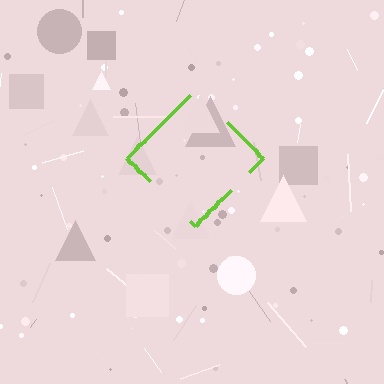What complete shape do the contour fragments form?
The contour fragments form a diamond.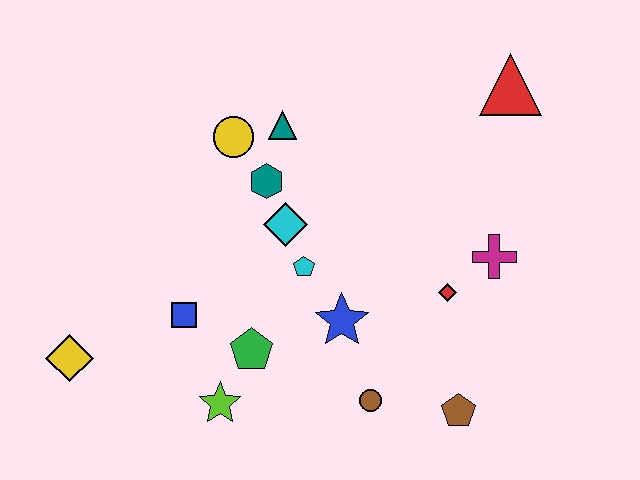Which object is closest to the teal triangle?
The yellow circle is closest to the teal triangle.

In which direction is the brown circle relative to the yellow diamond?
The brown circle is to the right of the yellow diamond.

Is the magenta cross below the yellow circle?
Yes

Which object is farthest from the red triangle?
The yellow diamond is farthest from the red triangle.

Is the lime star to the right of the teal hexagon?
No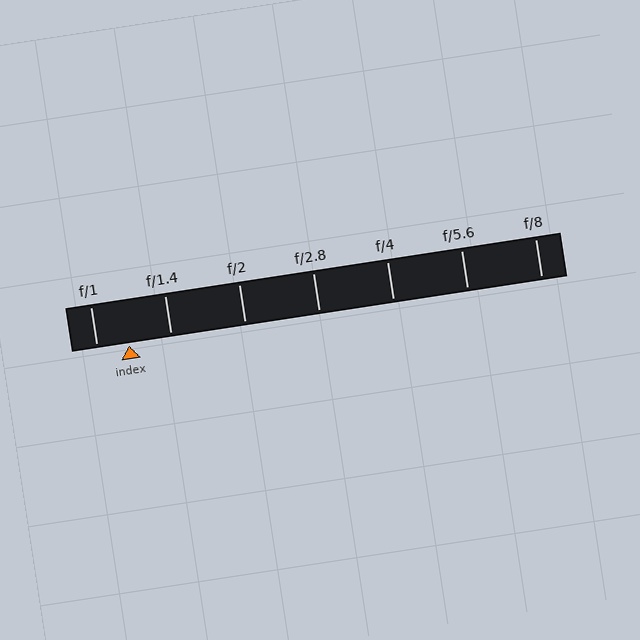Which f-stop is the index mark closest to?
The index mark is closest to f/1.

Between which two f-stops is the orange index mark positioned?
The index mark is between f/1 and f/1.4.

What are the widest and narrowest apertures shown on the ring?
The widest aperture shown is f/1 and the narrowest is f/8.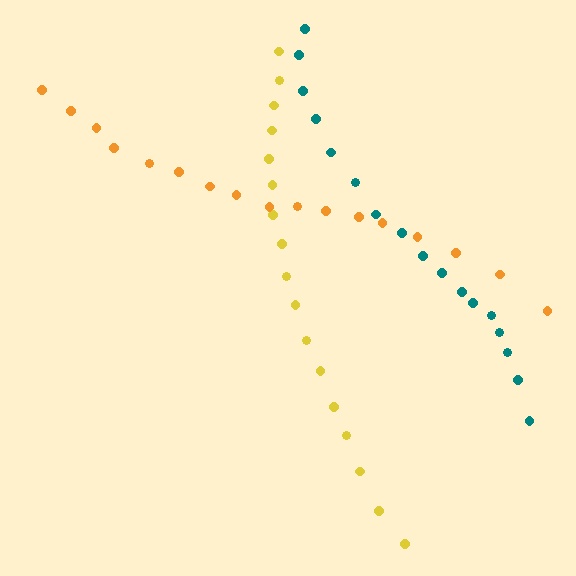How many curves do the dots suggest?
There are 3 distinct paths.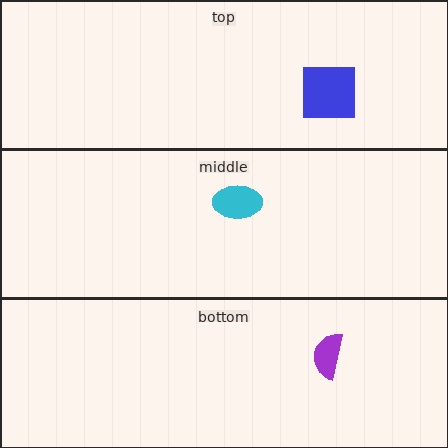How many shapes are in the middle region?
1.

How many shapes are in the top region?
1.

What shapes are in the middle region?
The cyan ellipse.